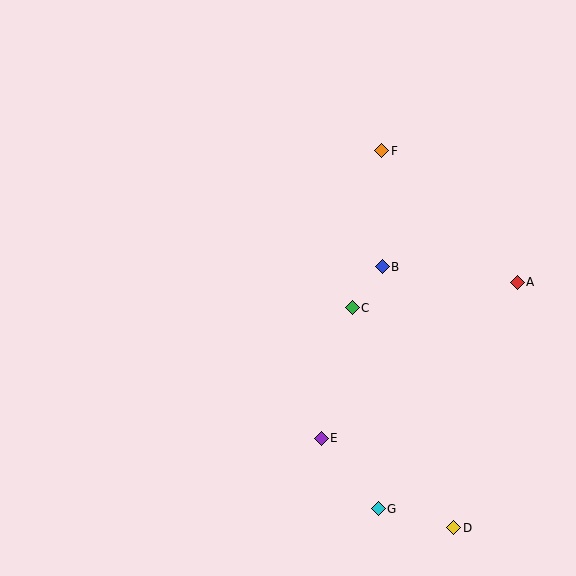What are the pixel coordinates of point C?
Point C is at (352, 308).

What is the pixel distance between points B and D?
The distance between B and D is 270 pixels.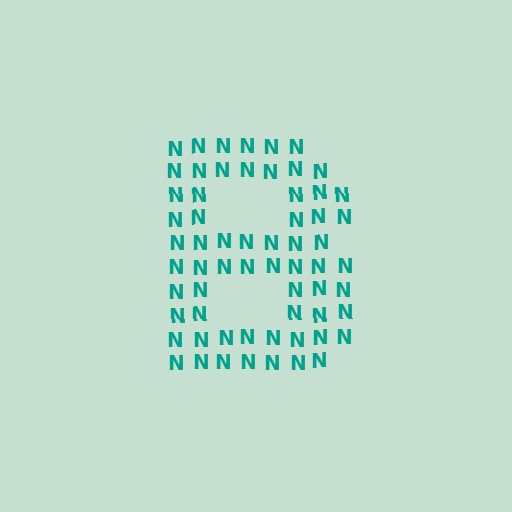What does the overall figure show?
The overall figure shows the letter B.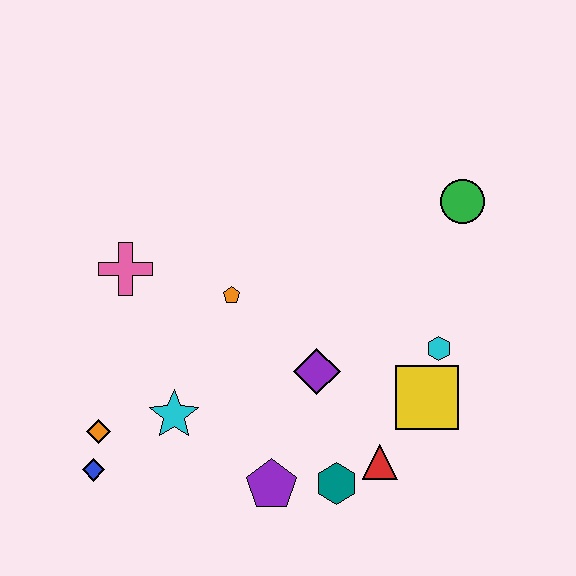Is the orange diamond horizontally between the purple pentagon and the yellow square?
No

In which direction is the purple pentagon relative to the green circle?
The purple pentagon is below the green circle.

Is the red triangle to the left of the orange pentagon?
No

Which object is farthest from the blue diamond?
The green circle is farthest from the blue diamond.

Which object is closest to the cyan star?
The orange diamond is closest to the cyan star.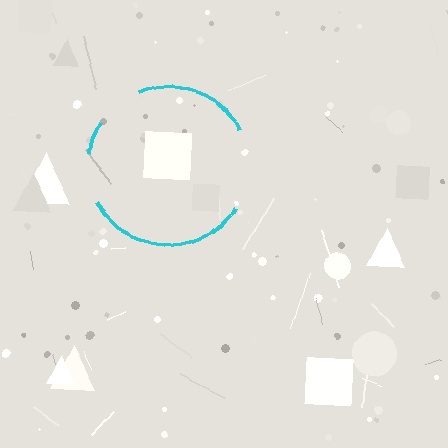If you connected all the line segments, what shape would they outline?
They would outline a circle.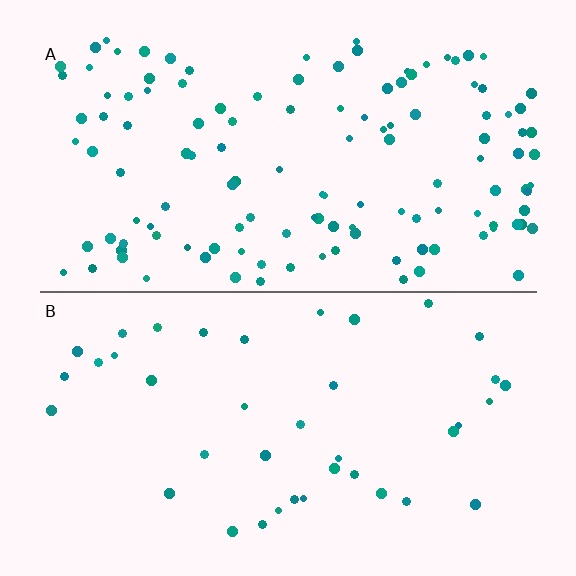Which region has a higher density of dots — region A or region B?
A (the top).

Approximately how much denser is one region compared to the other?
Approximately 3.2× — region A over region B.